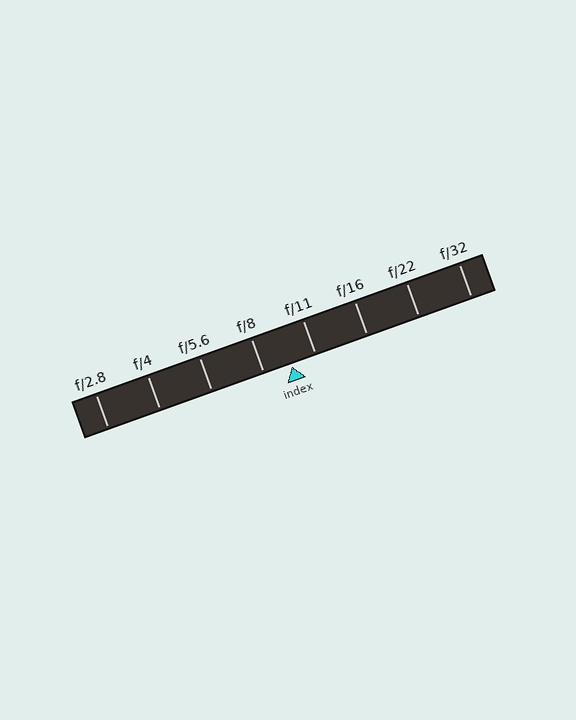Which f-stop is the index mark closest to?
The index mark is closest to f/11.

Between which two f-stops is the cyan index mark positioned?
The index mark is between f/8 and f/11.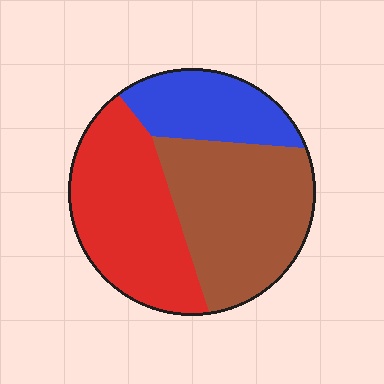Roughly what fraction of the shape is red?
Red covers roughly 40% of the shape.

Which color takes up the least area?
Blue, at roughly 20%.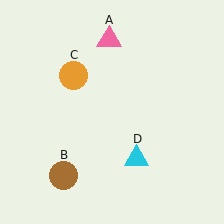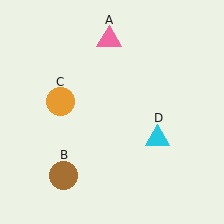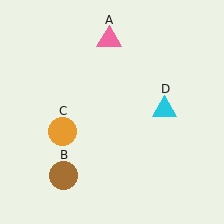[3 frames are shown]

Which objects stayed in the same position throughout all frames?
Pink triangle (object A) and brown circle (object B) remained stationary.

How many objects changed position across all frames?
2 objects changed position: orange circle (object C), cyan triangle (object D).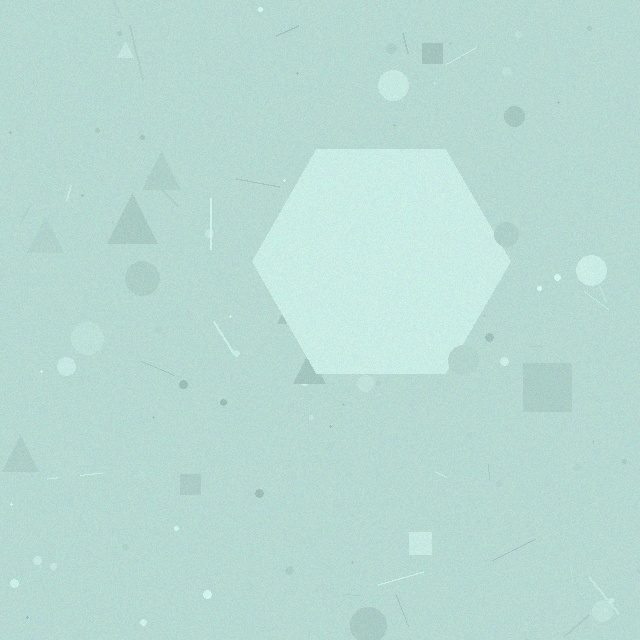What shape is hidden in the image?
A hexagon is hidden in the image.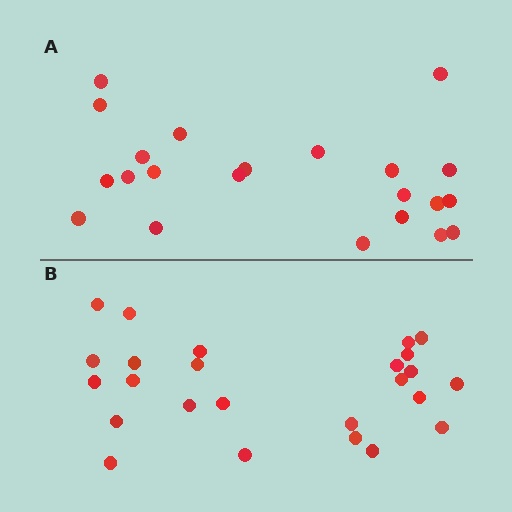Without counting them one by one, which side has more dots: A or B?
Region B (the bottom region) has more dots.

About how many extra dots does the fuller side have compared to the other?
Region B has just a few more — roughly 2 or 3 more dots than region A.